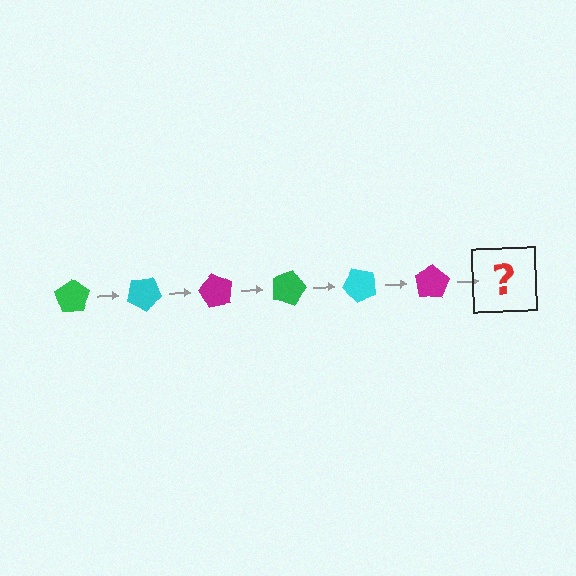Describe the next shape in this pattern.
It should be a green pentagon, rotated 180 degrees from the start.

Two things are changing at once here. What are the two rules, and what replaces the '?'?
The two rules are that it rotates 30 degrees each step and the color cycles through green, cyan, and magenta. The '?' should be a green pentagon, rotated 180 degrees from the start.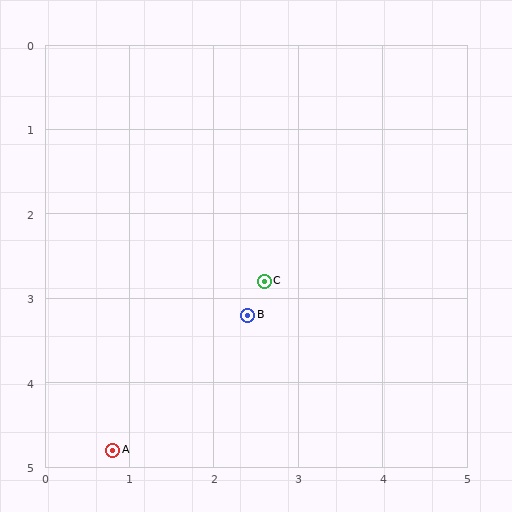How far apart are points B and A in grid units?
Points B and A are about 2.3 grid units apart.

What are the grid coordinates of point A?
Point A is at approximately (0.8, 4.8).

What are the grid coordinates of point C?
Point C is at approximately (2.6, 2.8).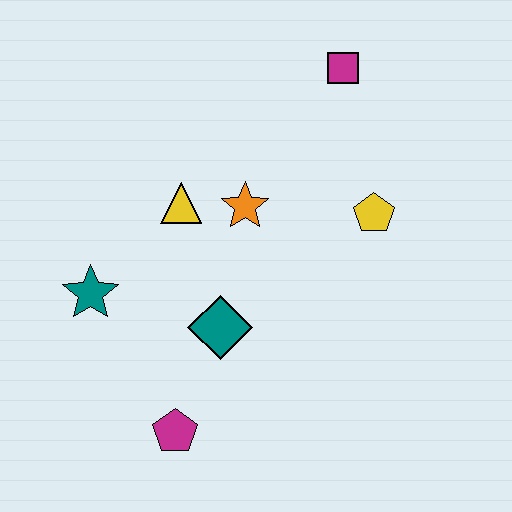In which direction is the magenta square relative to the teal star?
The magenta square is to the right of the teal star.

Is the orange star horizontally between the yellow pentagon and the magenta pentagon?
Yes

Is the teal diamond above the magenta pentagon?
Yes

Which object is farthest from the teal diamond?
The magenta square is farthest from the teal diamond.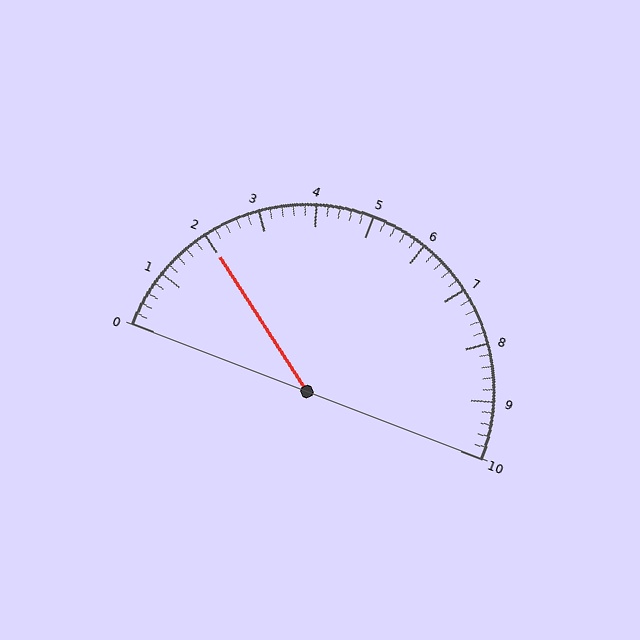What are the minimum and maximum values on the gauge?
The gauge ranges from 0 to 10.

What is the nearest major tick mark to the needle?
The nearest major tick mark is 2.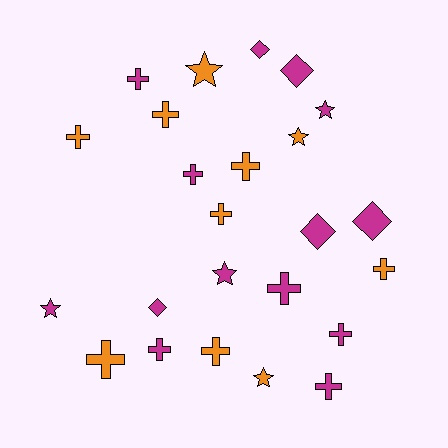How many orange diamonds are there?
There are no orange diamonds.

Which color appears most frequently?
Magenta, with 14 objects.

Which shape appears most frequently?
Cross, with 13 objects.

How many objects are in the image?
There are 24 objects.